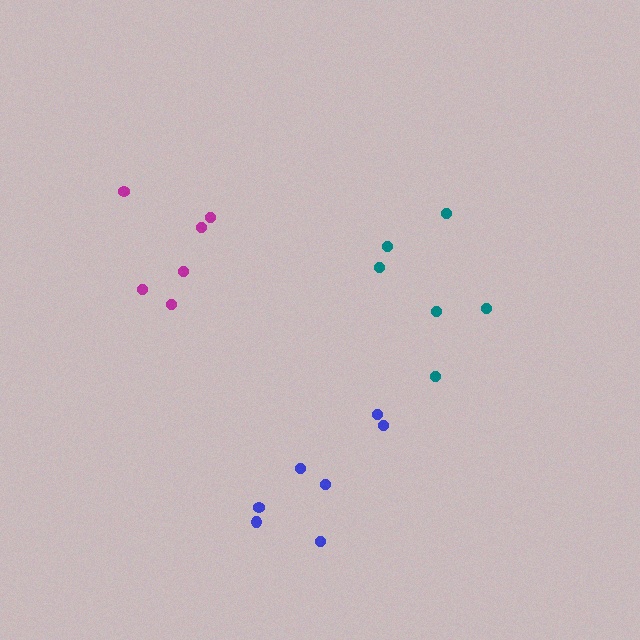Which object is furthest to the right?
The teal cluster is rightmost.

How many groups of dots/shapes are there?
There are 3 groups.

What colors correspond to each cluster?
The clusters are colored: blue, teal, magenta.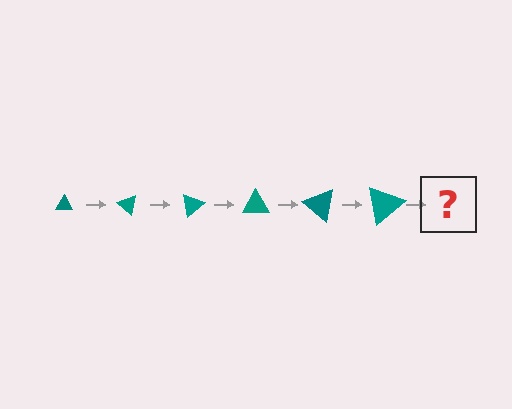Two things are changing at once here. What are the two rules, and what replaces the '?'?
The two rules are that the triangle grows larger each step and it rotates 40 degrees each step. The '?' should be a triangle, larger than the previous one and rotated 240 degrees from the start.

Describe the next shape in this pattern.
It should be a triangle, larger than the previous one and rotated 240 degrees from the start.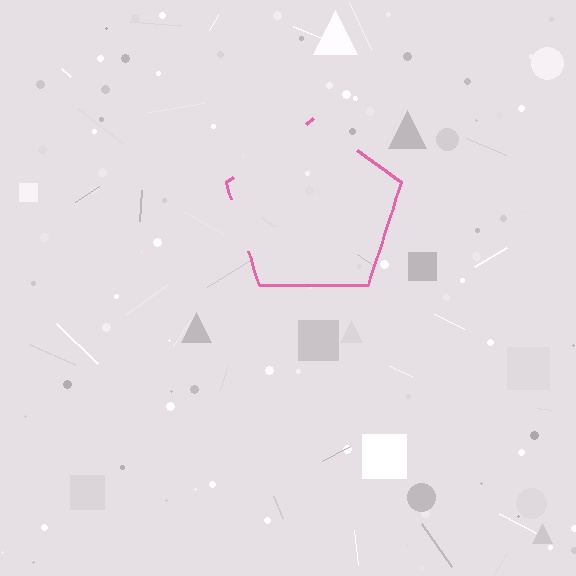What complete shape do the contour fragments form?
The contour fragments form a pentagon.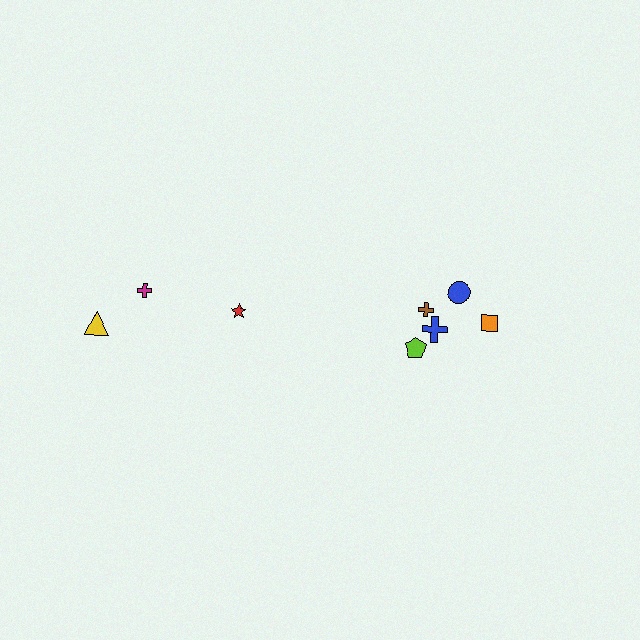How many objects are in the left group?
There are 3 objects.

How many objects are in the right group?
There are 5 objects.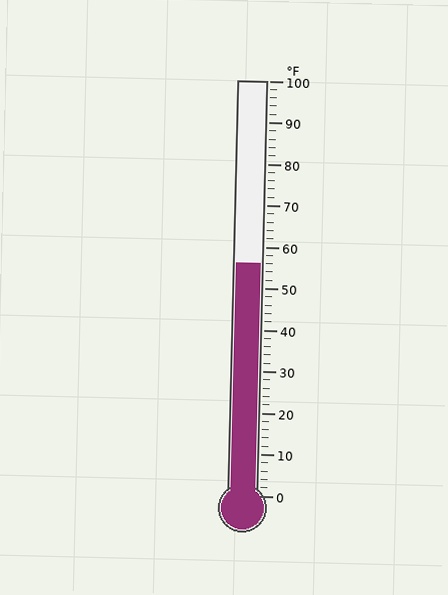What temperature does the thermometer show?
The thermometer shows approximately 56°F.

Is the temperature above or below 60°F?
The temperature is below 60°F.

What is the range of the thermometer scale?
The thermometer scale ranges from 0°F to 100°F.